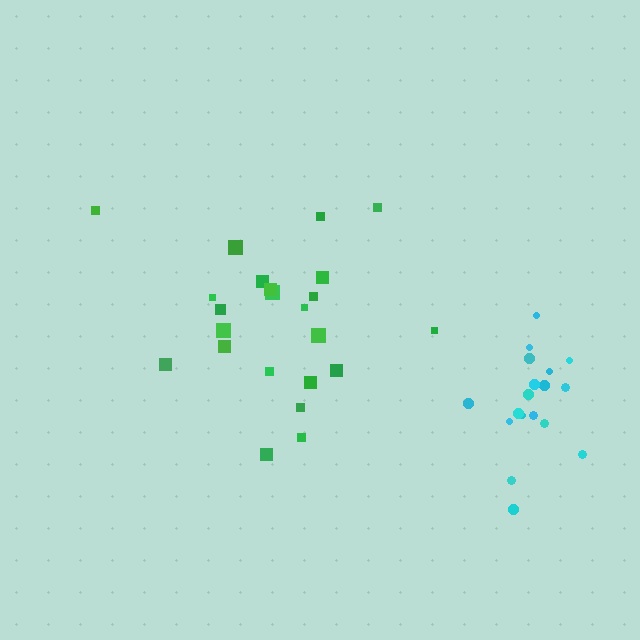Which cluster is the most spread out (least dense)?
Green.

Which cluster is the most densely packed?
Cyan.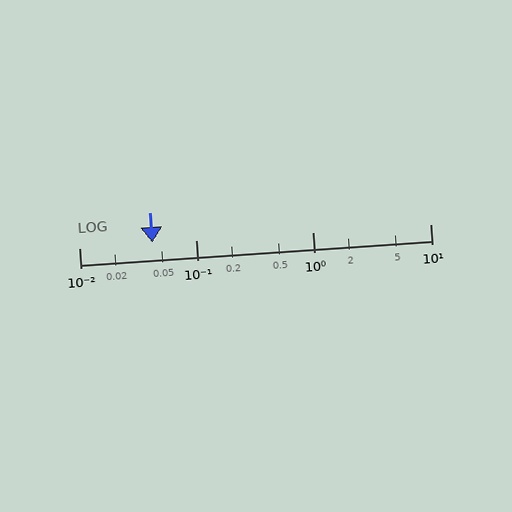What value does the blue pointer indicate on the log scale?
The pointer indicates approximately 0.042.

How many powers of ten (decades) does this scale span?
The scale spans 3 decades, from 0.01 to 10.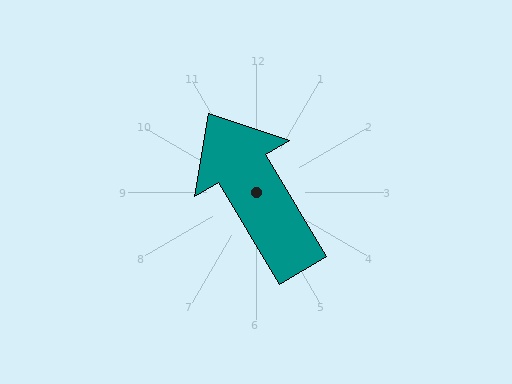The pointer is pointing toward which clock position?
Roughly 11 o'clock.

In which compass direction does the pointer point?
Northwest.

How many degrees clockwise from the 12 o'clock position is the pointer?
Approximately 329 degrees.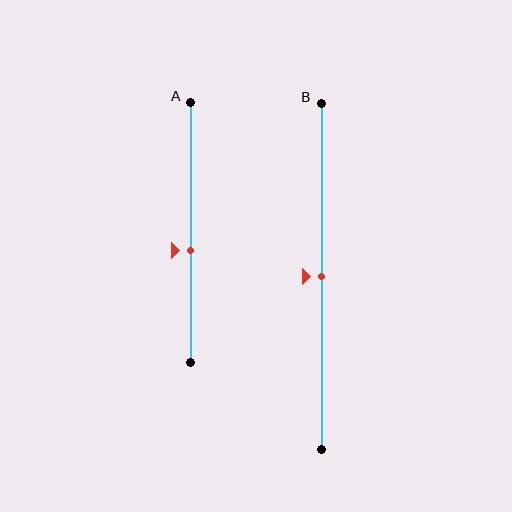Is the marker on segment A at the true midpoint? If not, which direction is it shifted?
No, the marker on segment A is shifted downward by about 7% of the segment length.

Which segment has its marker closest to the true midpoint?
Segment B has its marker closest to the true midpoint.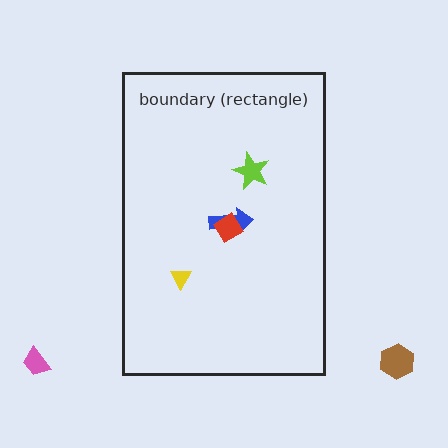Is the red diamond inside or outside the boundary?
Inside.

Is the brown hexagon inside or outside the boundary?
Outside.